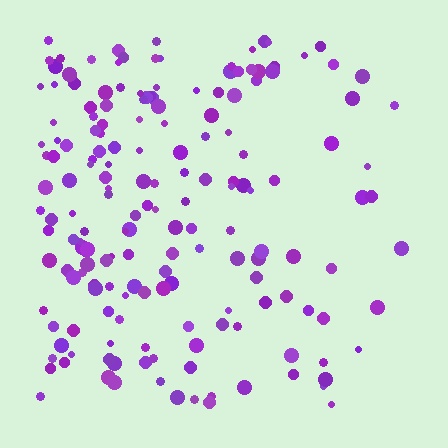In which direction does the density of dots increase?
From right to left, with the left side densest.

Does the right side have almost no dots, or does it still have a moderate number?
Still a moderate number, just noticeably fewer than the left.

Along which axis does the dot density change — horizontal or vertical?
Horizontal.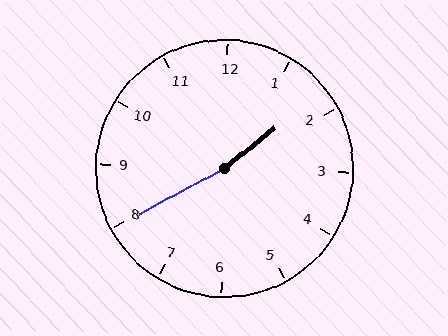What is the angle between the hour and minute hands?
Approximately 170 degrees.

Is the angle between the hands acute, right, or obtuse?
It is obtuse.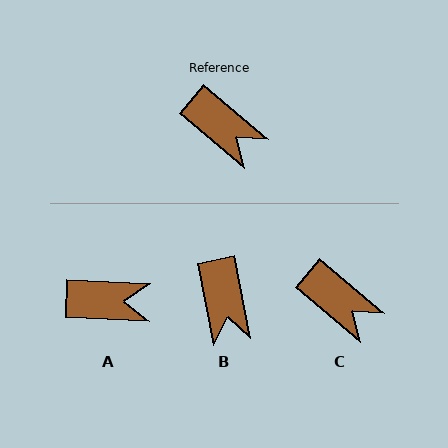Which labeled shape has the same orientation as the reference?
C.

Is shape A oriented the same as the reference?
No, it is off by about 38 degrees.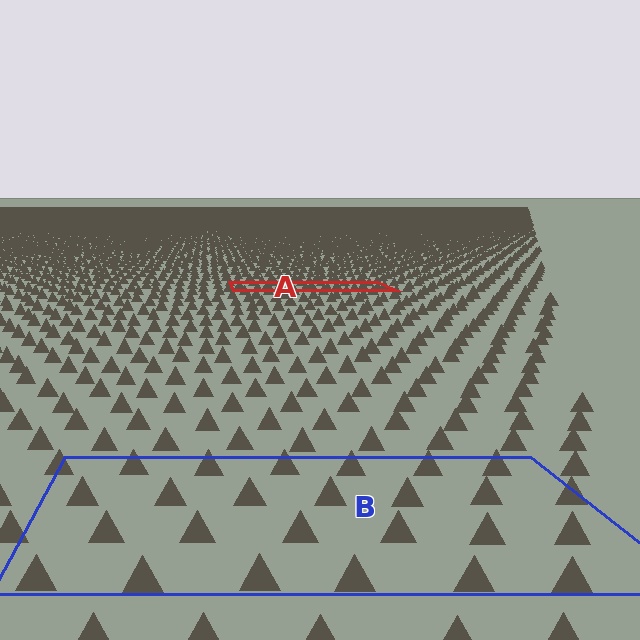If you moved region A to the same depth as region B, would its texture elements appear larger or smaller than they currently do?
They would appear larger. At a closer depth, the same texture elements are projected at a bigger on-screen size.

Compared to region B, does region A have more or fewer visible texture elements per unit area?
Region A has more texture elements per unit area — they are packed more densely because it is farther away.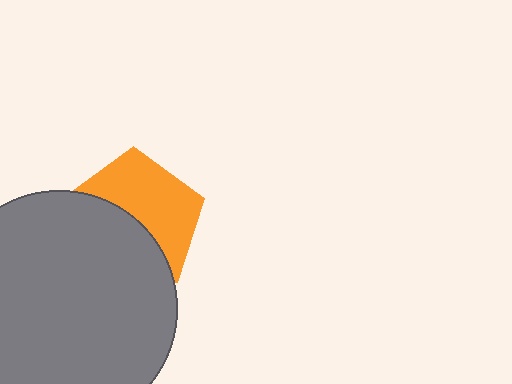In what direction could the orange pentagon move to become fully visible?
The orange pentagon could move up. That would shift it out from behind the gray circle entirely.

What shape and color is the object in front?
The object in front is a gray circle.